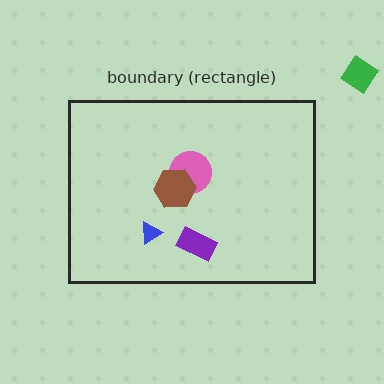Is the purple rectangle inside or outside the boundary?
Inside.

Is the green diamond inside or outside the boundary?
Outside.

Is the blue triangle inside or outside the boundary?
Inside.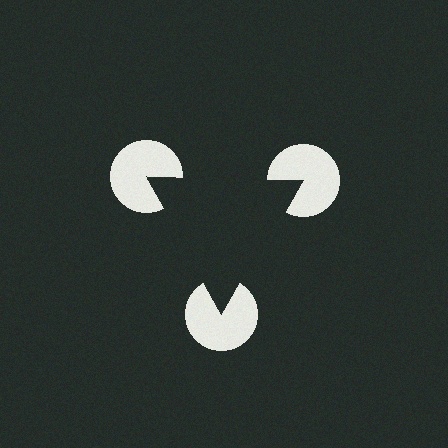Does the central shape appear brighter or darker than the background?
It typically appears slightly darker than the background, even though no actual brightness change is drawn.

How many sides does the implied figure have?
3 sides.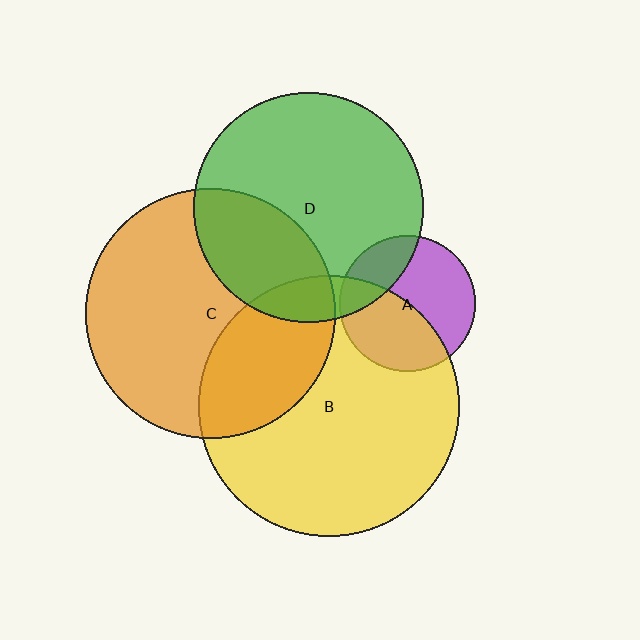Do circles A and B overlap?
Yes.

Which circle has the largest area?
Circle B (yellow).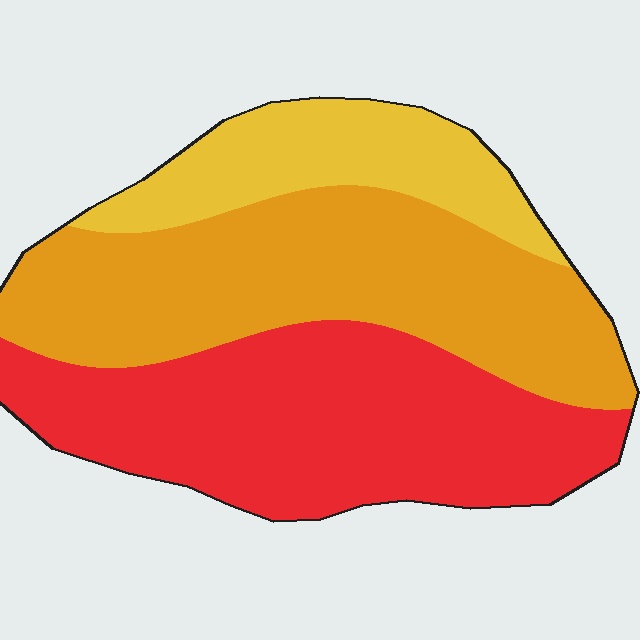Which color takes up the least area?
Yellow, at roughly 20%.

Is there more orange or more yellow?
Orange.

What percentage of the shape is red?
Red covers roughly 40% of the shape.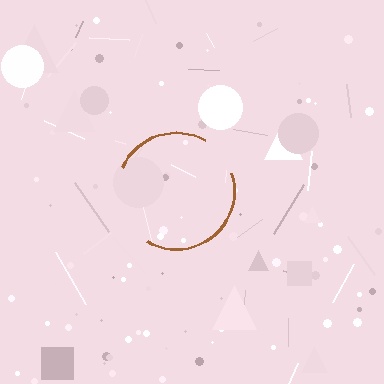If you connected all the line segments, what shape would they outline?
They would outline a circle.